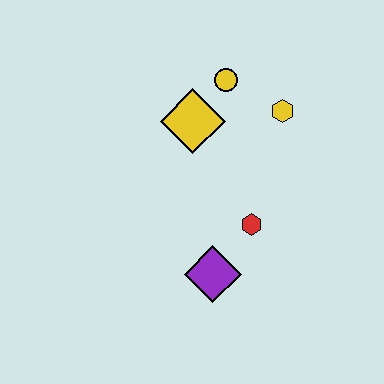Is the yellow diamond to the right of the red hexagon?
No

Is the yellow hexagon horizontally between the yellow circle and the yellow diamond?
No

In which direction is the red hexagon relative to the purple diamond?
The red hexagon is above the purple diamond.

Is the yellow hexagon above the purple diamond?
Yes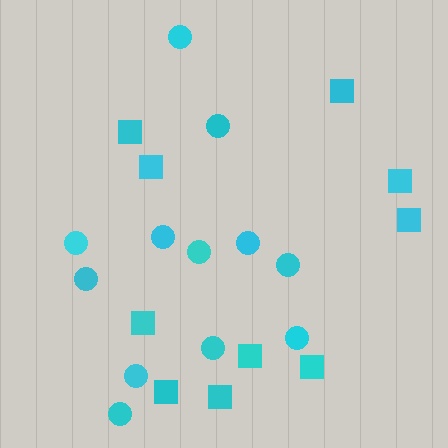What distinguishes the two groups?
There are 2 groups: one group of squares (10) and one group of circles (12).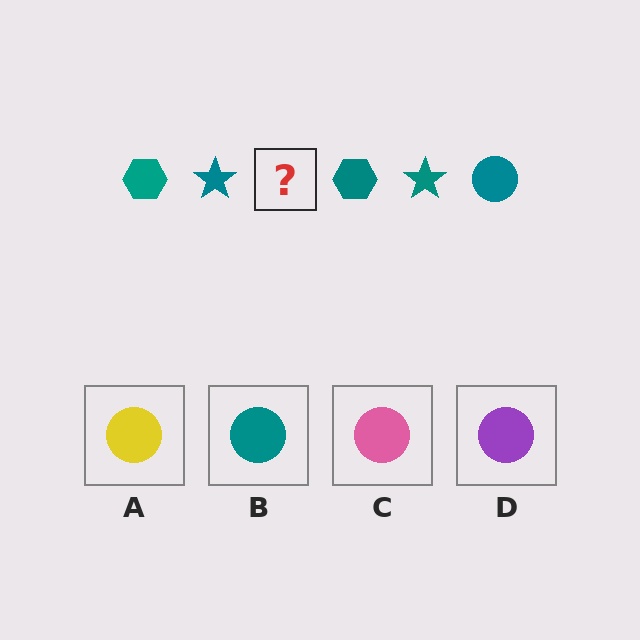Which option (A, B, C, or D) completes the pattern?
B.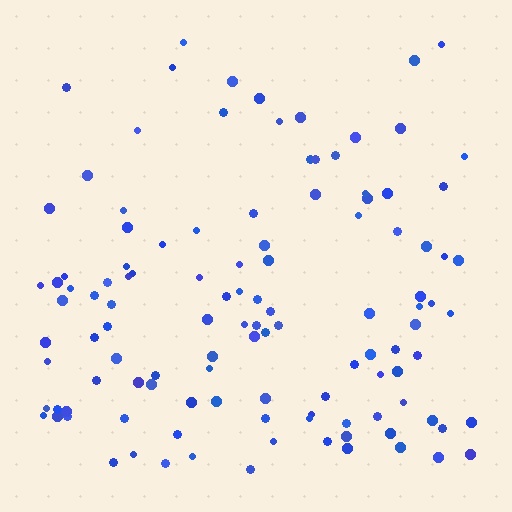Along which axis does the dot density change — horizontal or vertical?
Vertical.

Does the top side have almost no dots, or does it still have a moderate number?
Still a moderate number, just noticeably fewer than the bottom.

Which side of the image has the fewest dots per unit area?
The top.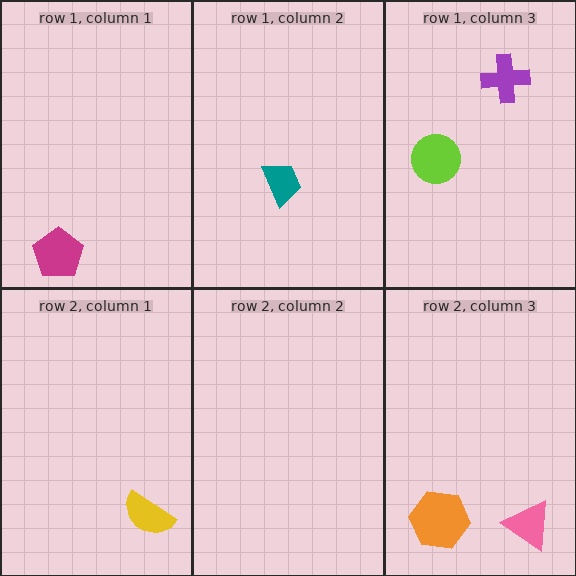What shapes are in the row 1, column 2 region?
The teal trapezoid.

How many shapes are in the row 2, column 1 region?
1.